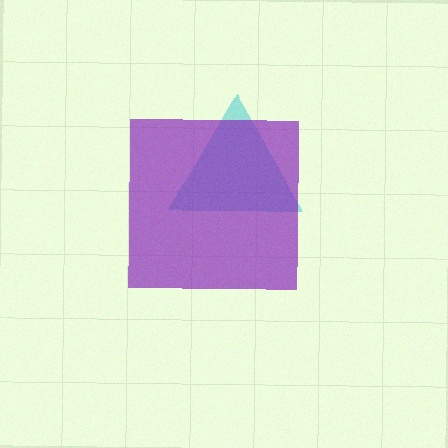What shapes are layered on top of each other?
The layered shapes are: a cyan triangle, a purple square.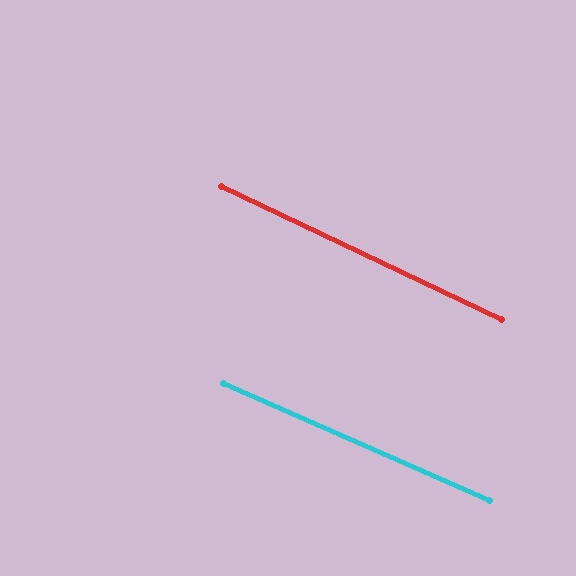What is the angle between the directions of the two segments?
Approximately 2 degrees.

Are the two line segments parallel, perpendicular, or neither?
Parallel — their directions differ by only 1.7°.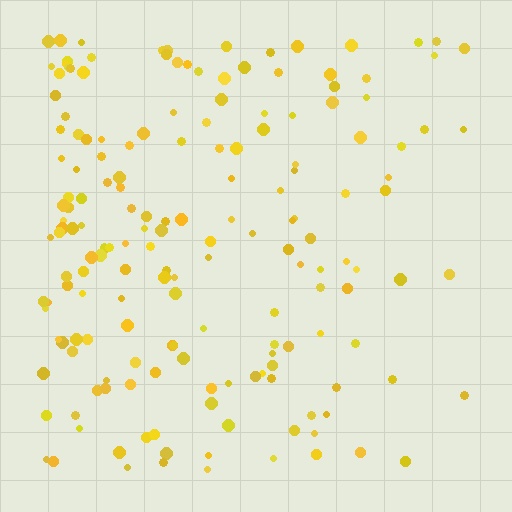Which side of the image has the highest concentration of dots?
The left.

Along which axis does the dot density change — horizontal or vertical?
Horizontal.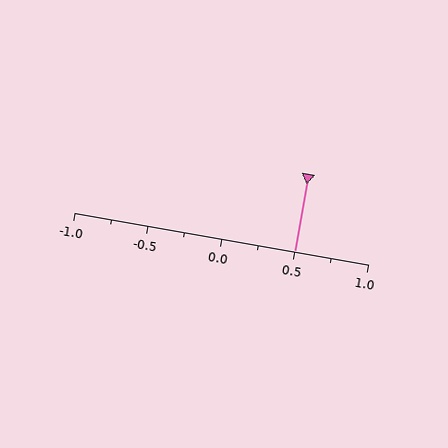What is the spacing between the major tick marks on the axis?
The major ticks are spaced 0.5 apart.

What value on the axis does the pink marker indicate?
The marker indicates approximately 0.5.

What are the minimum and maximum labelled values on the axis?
The axis runs from -1.0 to 1.0.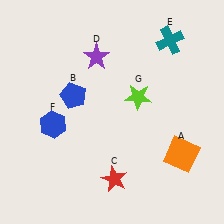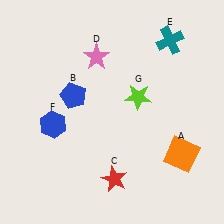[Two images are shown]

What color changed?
The star (D) changed from purple in Image 1 to pink in Image 2.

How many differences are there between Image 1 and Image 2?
There is 1 difference between the two images.